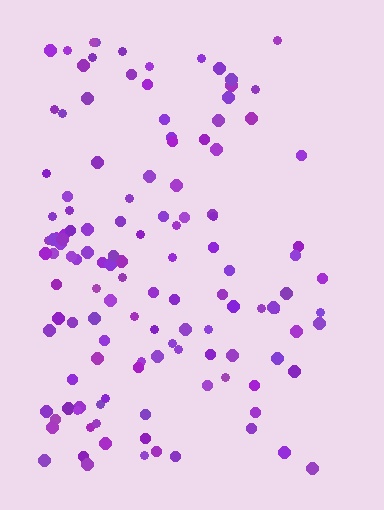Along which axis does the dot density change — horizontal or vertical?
Horizontal.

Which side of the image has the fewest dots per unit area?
The right.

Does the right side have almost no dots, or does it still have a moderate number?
Still a moderate number, just noticeably fewer than the left.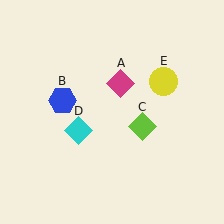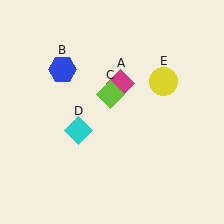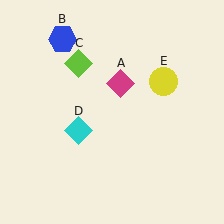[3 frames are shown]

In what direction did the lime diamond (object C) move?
The lime diamond (object C) moved up and to the left.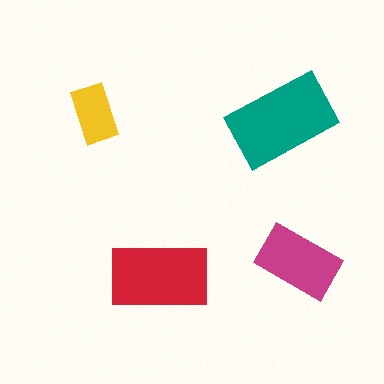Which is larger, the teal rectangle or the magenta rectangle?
The teal one.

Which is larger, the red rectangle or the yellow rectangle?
The red one.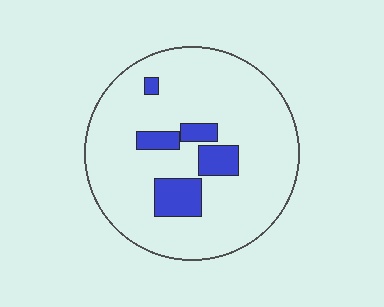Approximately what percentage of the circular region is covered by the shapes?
Approximately 15%.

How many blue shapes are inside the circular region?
5.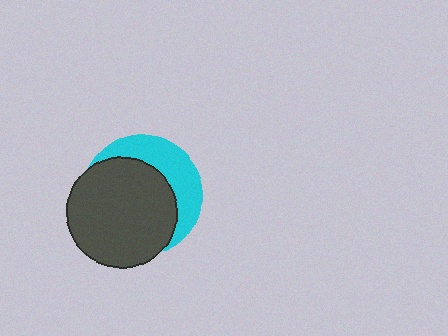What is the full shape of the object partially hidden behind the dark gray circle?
The partially hidden object is a cyan circle.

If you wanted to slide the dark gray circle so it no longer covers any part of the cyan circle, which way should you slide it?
Slide it toward the lower-left — that is the most direct way to separate the two shapes.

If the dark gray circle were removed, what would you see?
You would see the complete cyan circle.